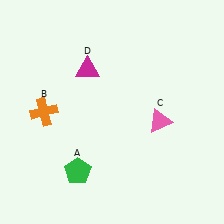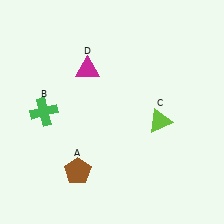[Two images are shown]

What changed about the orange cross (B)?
In Image 1, B is orange. In Image 2, it changed to green.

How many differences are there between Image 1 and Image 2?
There are 3 differences between the two images.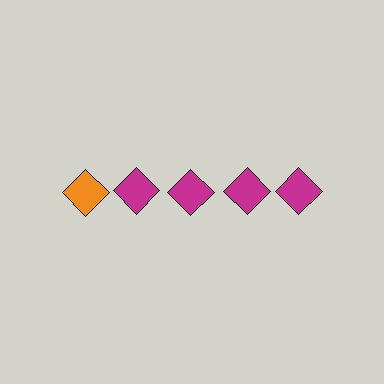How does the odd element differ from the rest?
It has a different color: orange instead of magenta.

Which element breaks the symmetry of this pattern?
The orange diamond in the top row, leftmost column breaks the symmetry. All other shapes are magenta diamonds.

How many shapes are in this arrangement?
There are 5 shapes arranged in a grid pattern.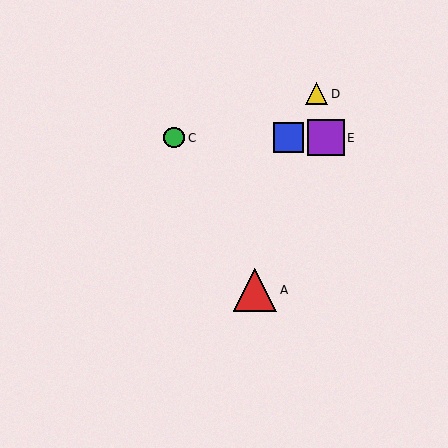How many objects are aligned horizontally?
3 objects (B, C, E) are aligned horizontally.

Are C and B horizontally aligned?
Yes, both are at y≈138.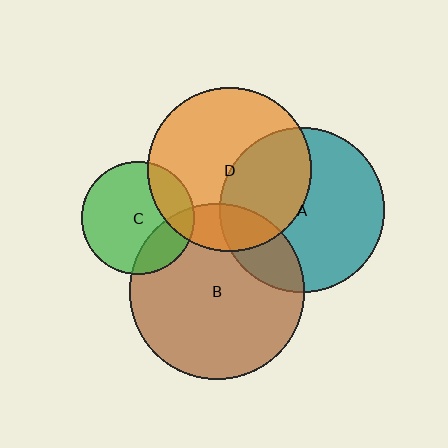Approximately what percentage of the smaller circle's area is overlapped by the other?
Approximately 20%.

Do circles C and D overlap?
Yes.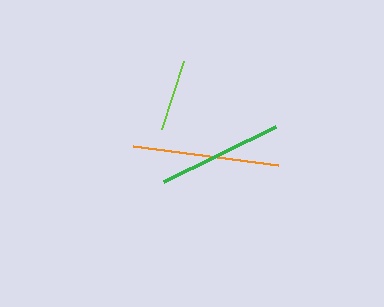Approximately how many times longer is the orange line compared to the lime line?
The orange line is approximately 2.0 times the length of the lime line.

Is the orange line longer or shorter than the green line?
The orange line is longer than the green line.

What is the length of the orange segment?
The orange segment is approximately 147 pixels long.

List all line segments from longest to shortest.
From longest to shortest: orange, green, lime.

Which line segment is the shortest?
The lime line is the shortest at approximately 72 pixels.